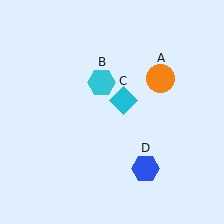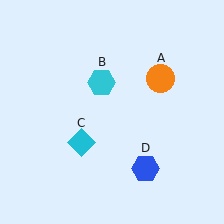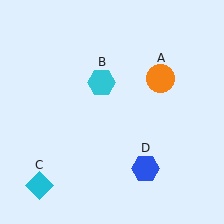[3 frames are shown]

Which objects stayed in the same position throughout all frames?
Orange circle (object A) and cyan hexagon (object B) and blue hexagon (object D) remained stationary.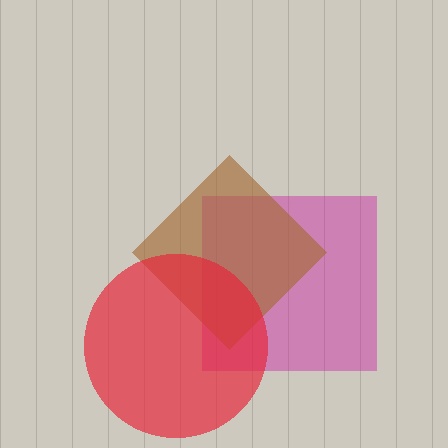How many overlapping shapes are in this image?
There are 3 overlapping shapes in the image.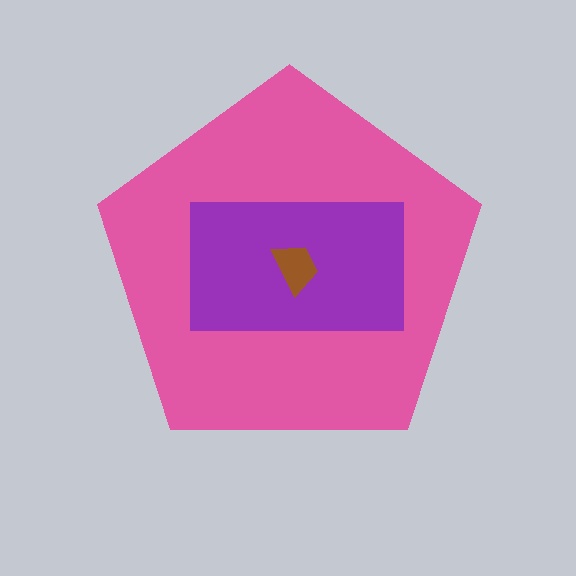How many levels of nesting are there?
3.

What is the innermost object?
The brown trapezoid.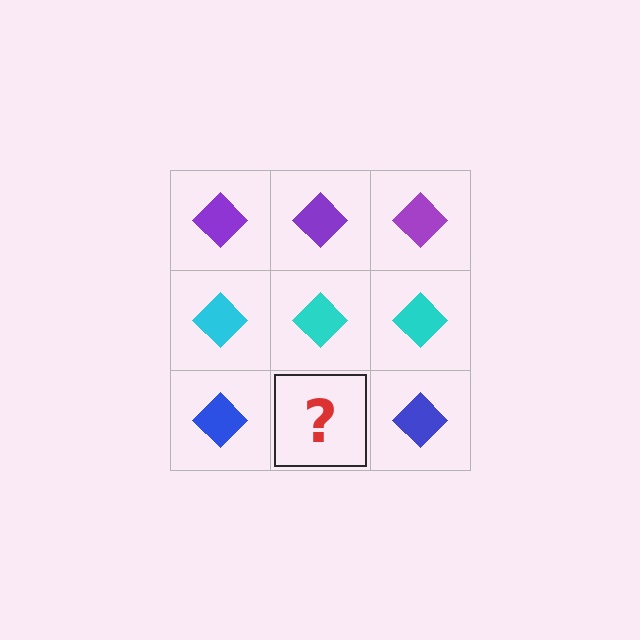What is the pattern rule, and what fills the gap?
The rule is that each row has a consistent color. The gap should be filled with a blue diamond.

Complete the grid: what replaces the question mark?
The question mark should be replaced with a blue diamond.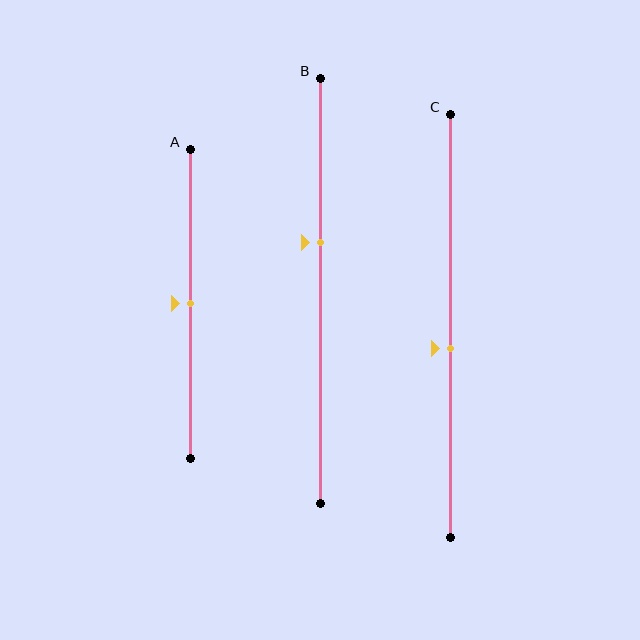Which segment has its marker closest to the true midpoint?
Segment A has its marker closest to the true midpoint.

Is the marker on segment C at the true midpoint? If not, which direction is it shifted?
No, the marker on segment C is shifted downward by about 5% of the segment length.